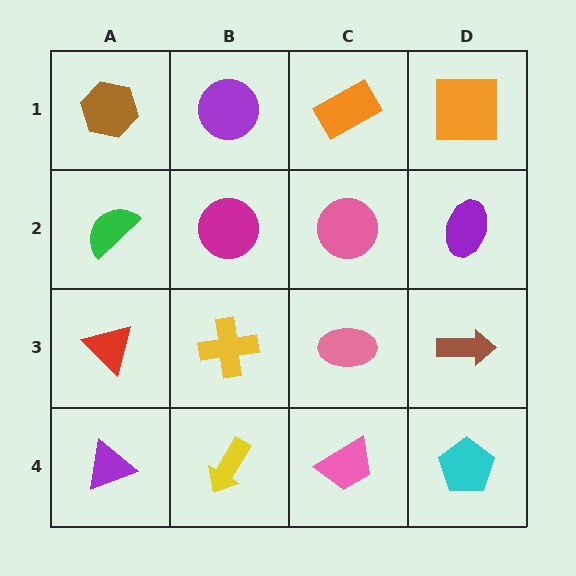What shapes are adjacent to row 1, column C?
A pink circle (row 2, column C), a purple circle (row 1, column B), an orange square (row 1, column D).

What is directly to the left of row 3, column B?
A red triangle.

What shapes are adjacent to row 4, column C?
A pink ellipse (row 3, column C), a yellow arrow (row 4, column B), a cyan pentagon (row 4, column D).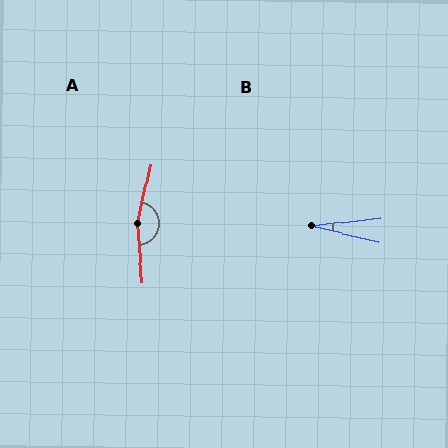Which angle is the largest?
A, at approximately 163 degrees.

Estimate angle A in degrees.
Approximately 163 degrees.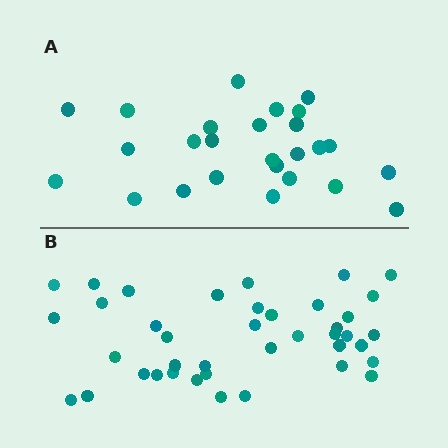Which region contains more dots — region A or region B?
Region B (the bottom region) has more dots.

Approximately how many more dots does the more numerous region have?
Region B has approximately 15 more dots than region A.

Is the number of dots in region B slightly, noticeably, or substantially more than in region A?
Region B has substantially more. The ratio is roughly 1.5 to 1.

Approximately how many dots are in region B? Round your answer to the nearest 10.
About 40 dots.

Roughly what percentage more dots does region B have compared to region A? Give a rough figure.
About 55% more.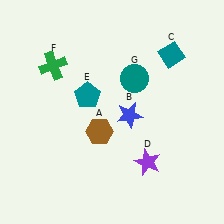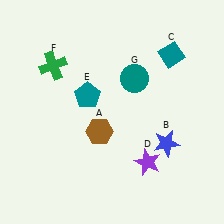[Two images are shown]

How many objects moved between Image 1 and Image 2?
1 object moved between the two images.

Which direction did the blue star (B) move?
The blue star (B) moved right.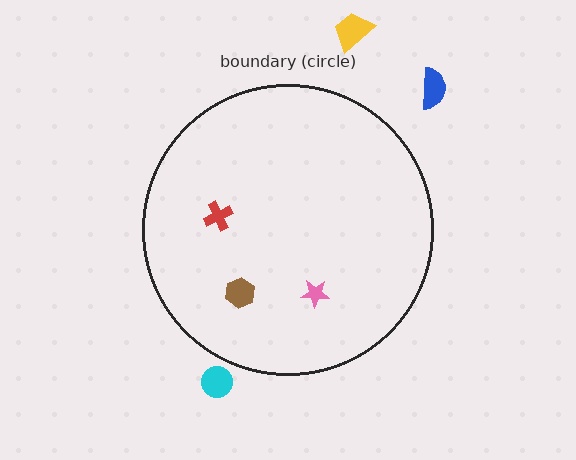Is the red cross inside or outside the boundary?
Inside.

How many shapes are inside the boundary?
3 inside, 3 outside.